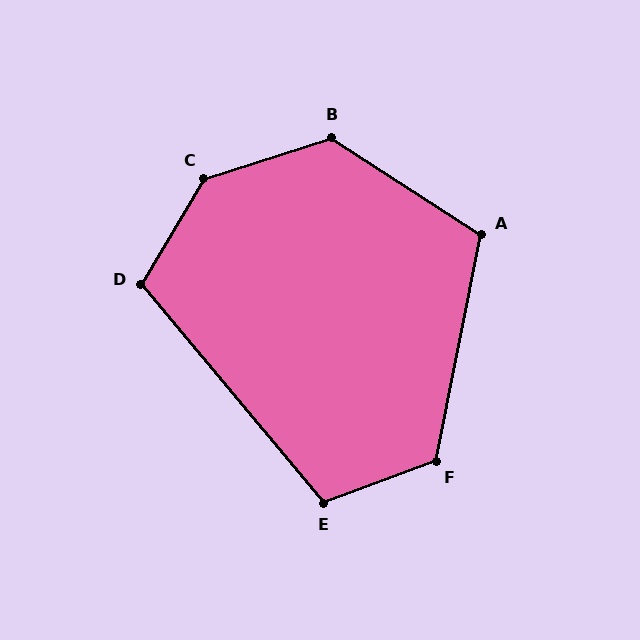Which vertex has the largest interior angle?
C, at approximately 139 degrees.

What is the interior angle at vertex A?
Approximately 111 degrees (obtuse).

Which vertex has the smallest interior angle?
D, at approximately 109 degrees.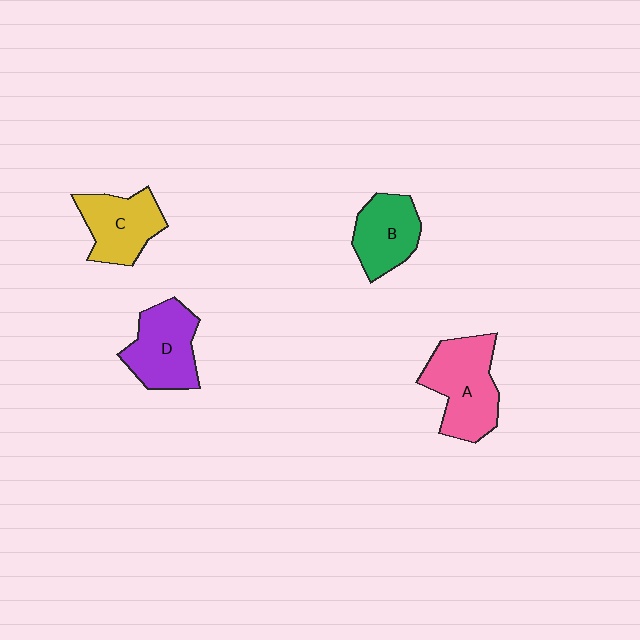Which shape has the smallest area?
Shape B (green).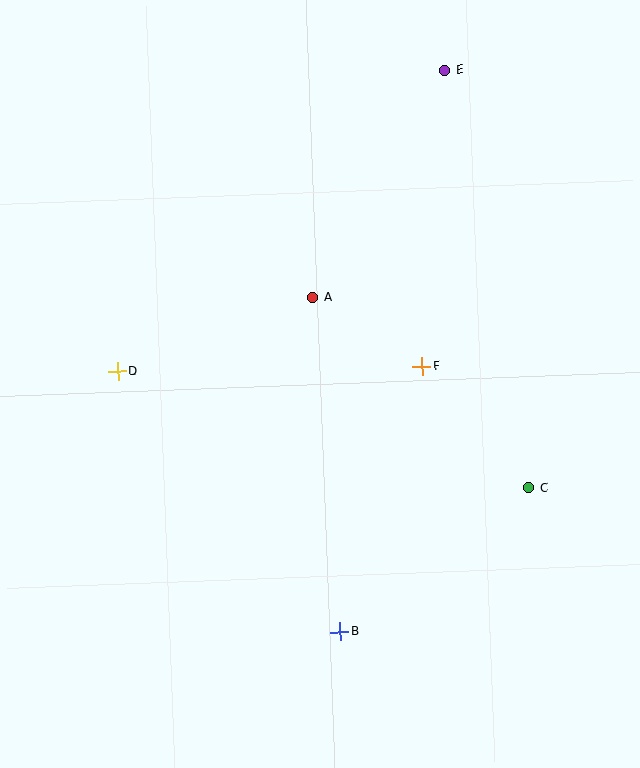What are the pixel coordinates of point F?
Point F is at (422, 367).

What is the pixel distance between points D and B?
The distance between D and B is 343 pixels.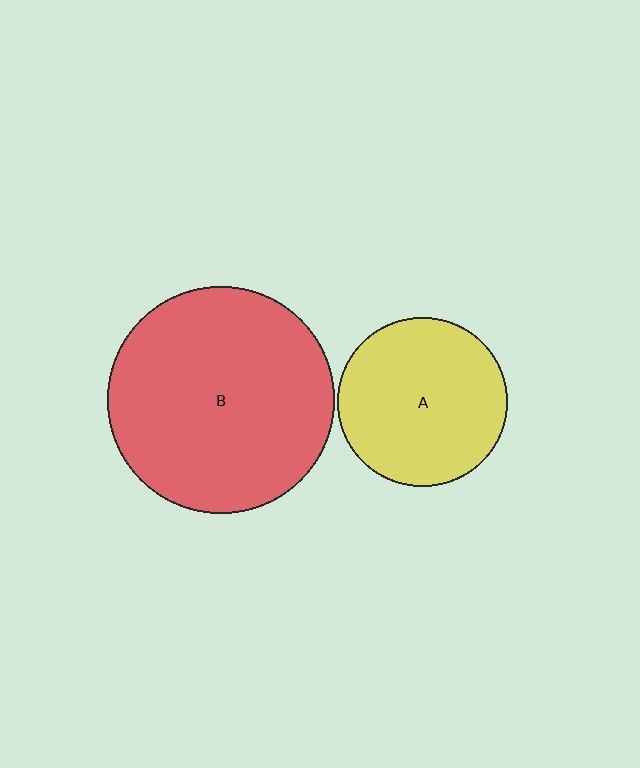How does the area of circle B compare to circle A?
Approximately 1.8 times.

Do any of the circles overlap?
No, none of the circles overlap.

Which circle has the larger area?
Circle B (red).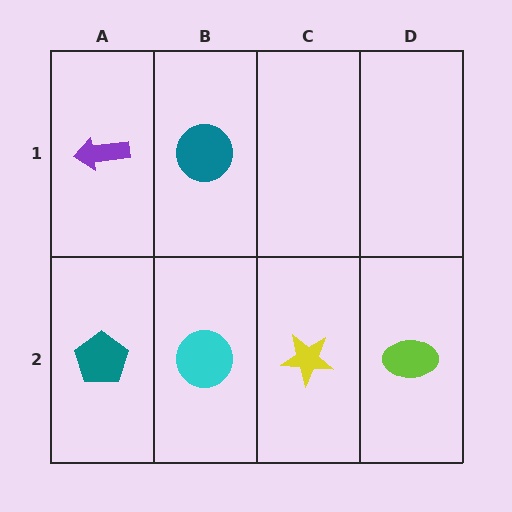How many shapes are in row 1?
2 shapes.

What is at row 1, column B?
A teal circle.